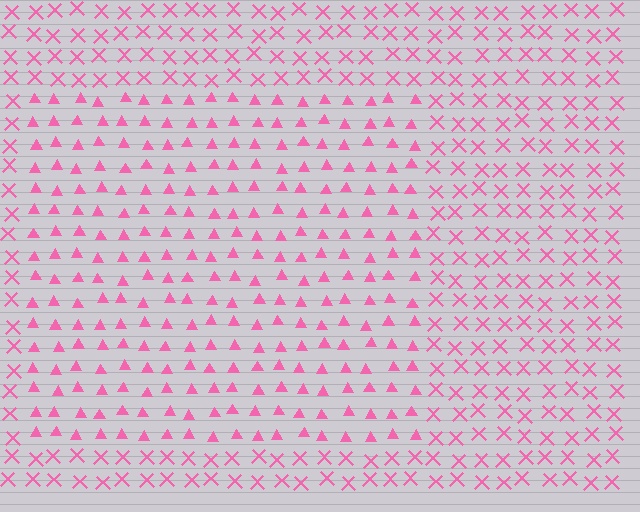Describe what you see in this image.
The image is filled with small pink elements arranged in a uniform grid. A rectangle-shaped region contains triangles, while the surrounding area contains X marks. The boundary is defined purely by the change in element shape.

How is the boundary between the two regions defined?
The boundary is defined by a change in element shape: triangles inside vs. X marks outside. All elements share the same color and spacing.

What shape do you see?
I see a rectangle.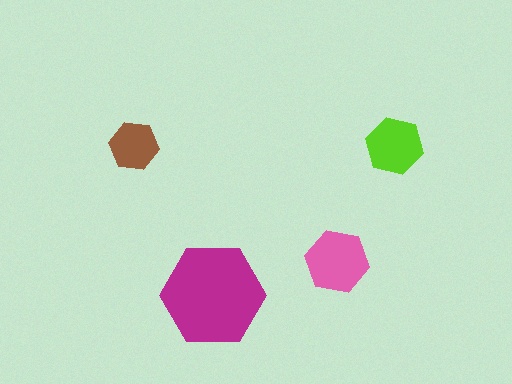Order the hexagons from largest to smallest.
the magenta one, the pink one, the lime one, the brown one.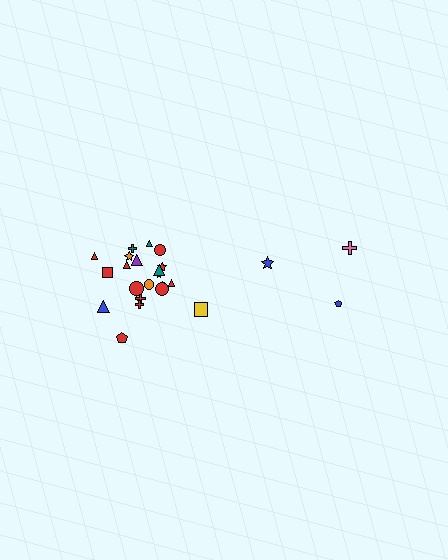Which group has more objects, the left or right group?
The left group.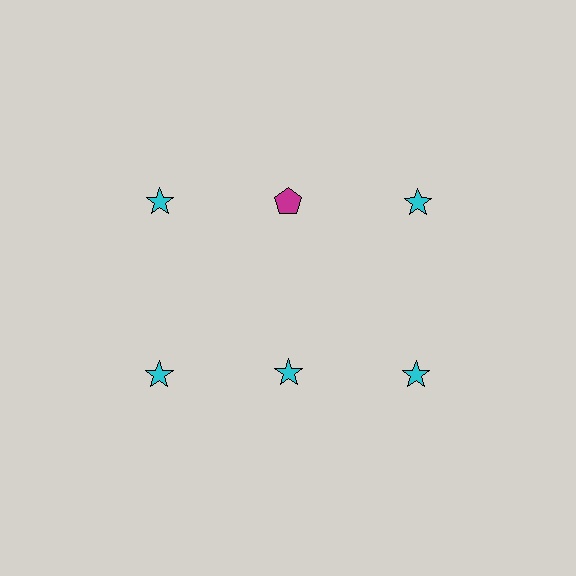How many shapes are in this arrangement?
There are 6 shapes arranged in a grid pattern.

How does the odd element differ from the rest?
It differs in both color (magenta instead of cyan) and shape (pentagon instead of star).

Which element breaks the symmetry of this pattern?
The magenta pentagon in the top row, second from left column breaks the symmetry. All other shapes are cyan stars.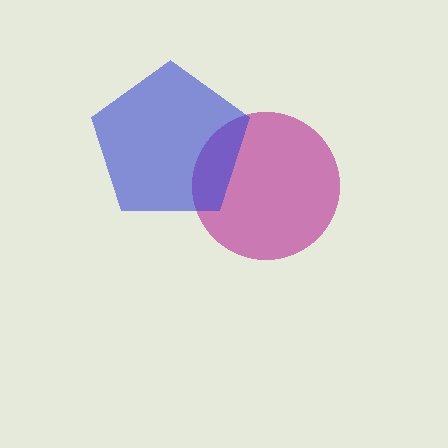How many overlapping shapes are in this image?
There are 2 overlapping shapes in the image.